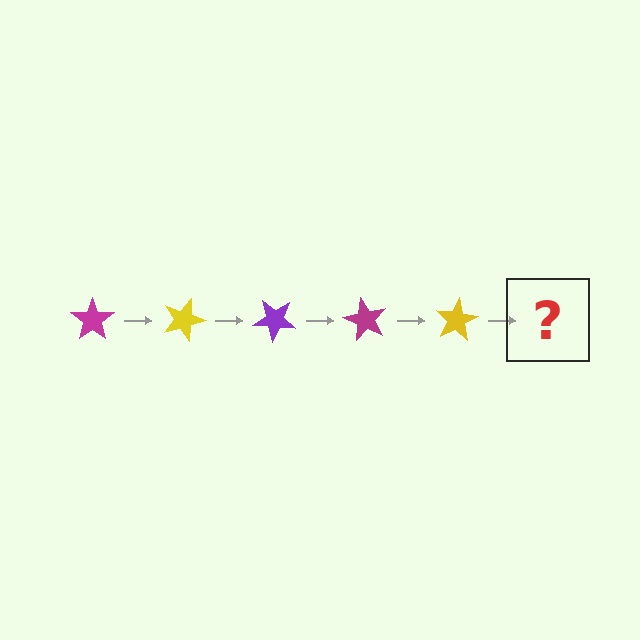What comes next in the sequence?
The next element should be a purple star, rotated 100 degrees from the start.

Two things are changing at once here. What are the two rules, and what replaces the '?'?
The two rules are that it rotates 20 degrees each step and the color cycles through magenta, yellow, and purple. The '?' should be a purple star, rotated 100 degrees from the start.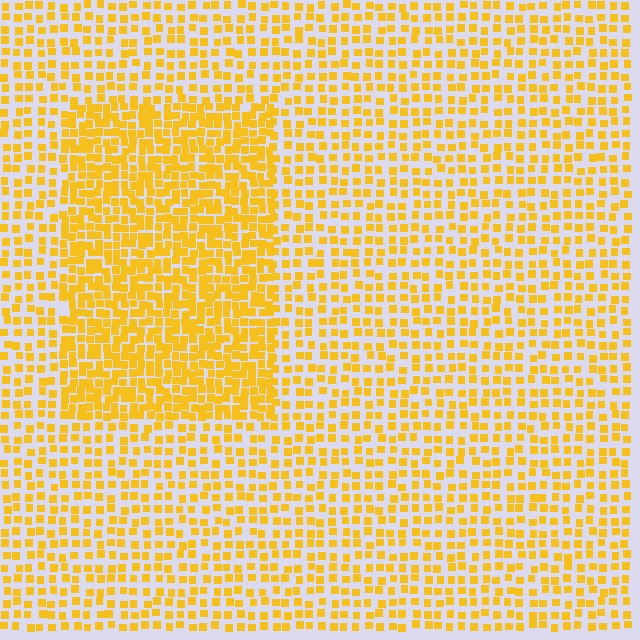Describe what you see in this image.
The image contains small yellow elements arranged at two different densities. A rectangle-shaped region is visible where the elements are more densely packed than the surrounding area.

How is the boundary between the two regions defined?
The boundary is defined by a change in element density (approximately 1.9x ratio). All elements are the same color, size, and shape.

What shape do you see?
I see a rectangle.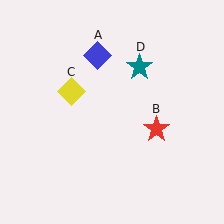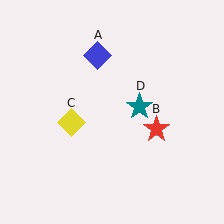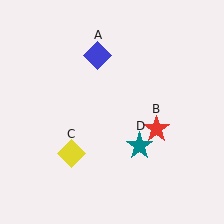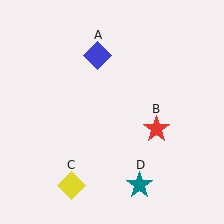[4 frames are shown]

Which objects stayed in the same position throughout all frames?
Blue diamond (object A) and red star (object B) remained stationary.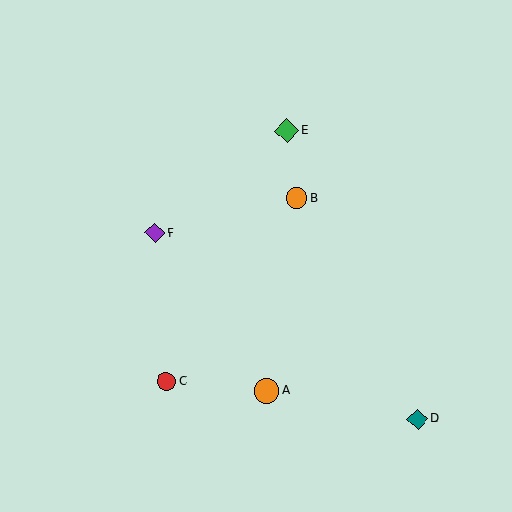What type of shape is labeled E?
Shape E is a green diamond.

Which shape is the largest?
The orange circle (labeled A) is the largest.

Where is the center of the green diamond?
The center of the green diamond is at (287, 130).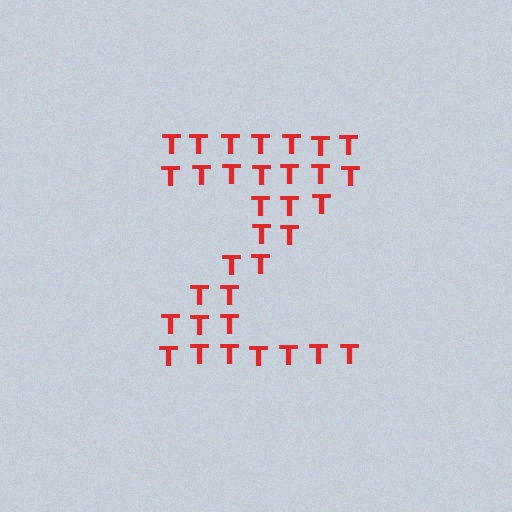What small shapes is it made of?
It is made of small letter T's.